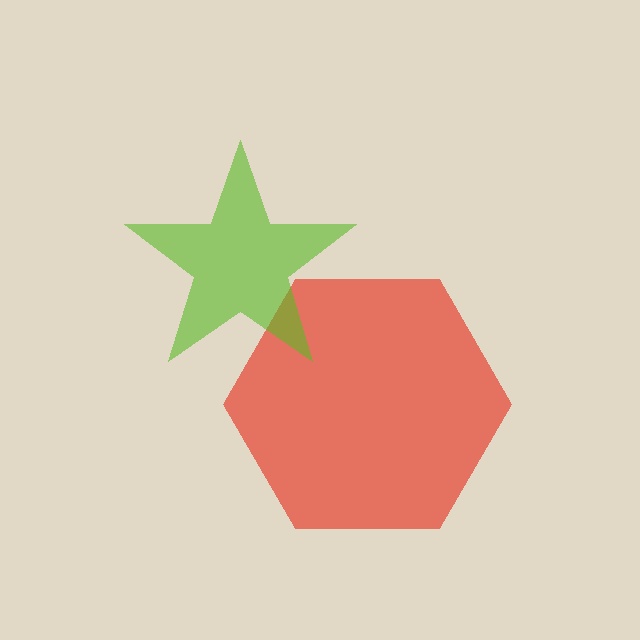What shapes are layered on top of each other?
The layered shapes are: a red hexagon, a lime star.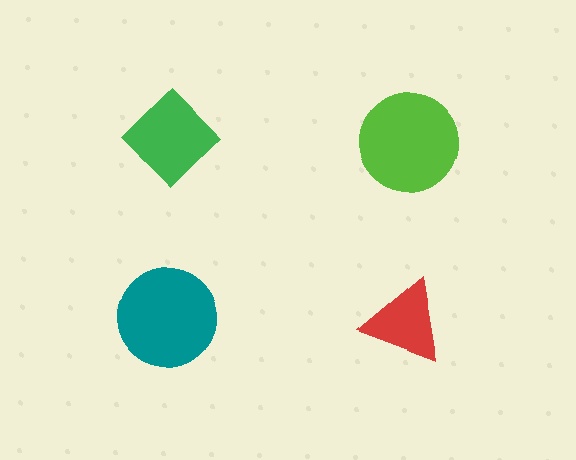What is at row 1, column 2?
A lime circle.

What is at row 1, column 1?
A green diamond.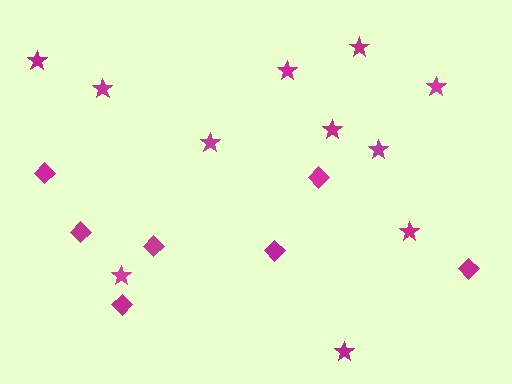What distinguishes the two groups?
There are 2 groups: one group of stars (11) and one group of diamonds (7).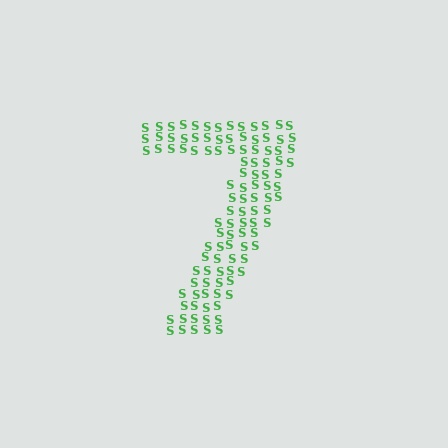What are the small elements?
The small elements are letter S's.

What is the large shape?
The large shape is the digit 7.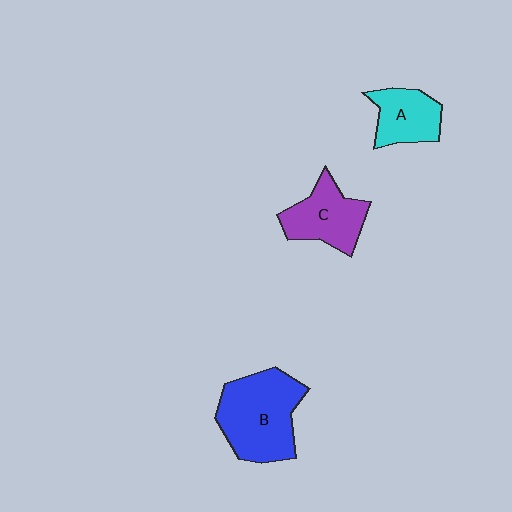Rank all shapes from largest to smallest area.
From largest to smallest: B (blue), C (purple), A (cyan).